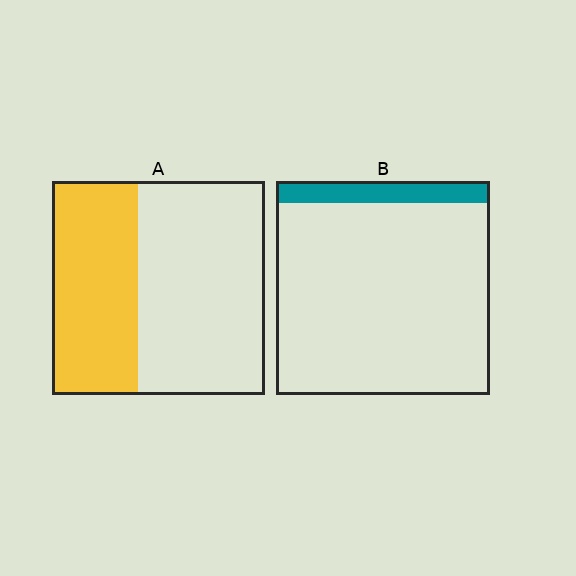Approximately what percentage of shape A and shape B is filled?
A is approximately 40% and B is approximately 10%.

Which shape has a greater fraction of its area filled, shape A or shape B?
Shape A.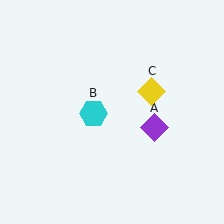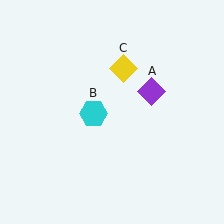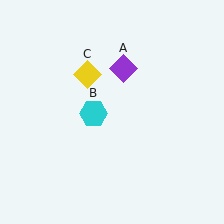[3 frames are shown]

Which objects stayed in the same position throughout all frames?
Cyan hexagon (object B) remained stationary.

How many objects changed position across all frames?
2 objects changed position: purple diamond (object A), yellow diamond (object C).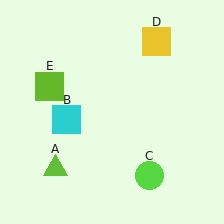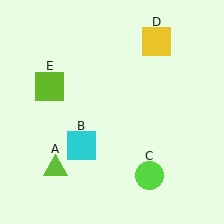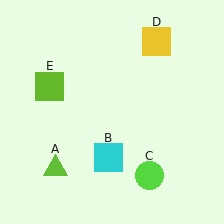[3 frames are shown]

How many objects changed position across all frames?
1 object changed position: cyan square (object B).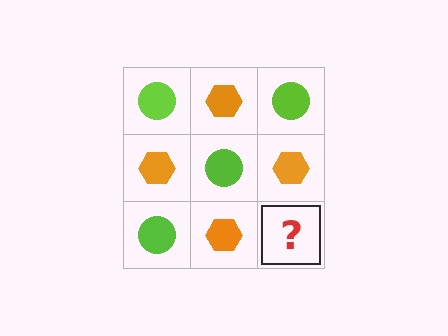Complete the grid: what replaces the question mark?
The question mark should be replaced with a lime circle.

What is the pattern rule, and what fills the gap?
The rule is that it alternates lime circle and orange hexagon in a checkerboard pattern. The gap should be filled with a lime circle.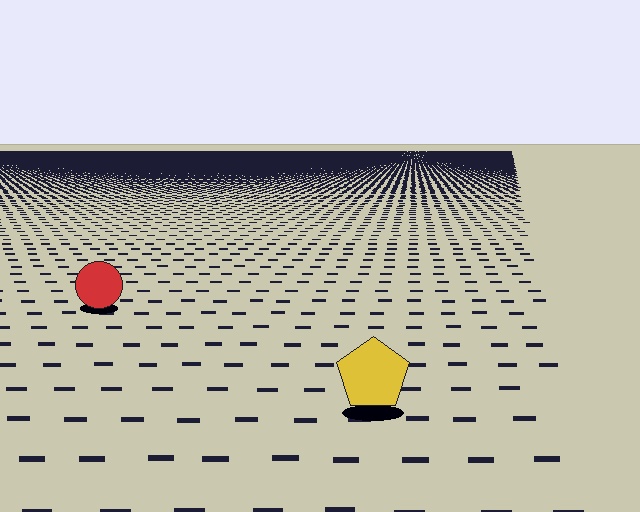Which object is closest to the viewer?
The yellow pentagon is closest. The texture marks near it are larger and more spread out.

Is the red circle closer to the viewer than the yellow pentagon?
No. The yellow pentagon is closer — you can tell from the texture gradient: the ground texture is coarser near it.